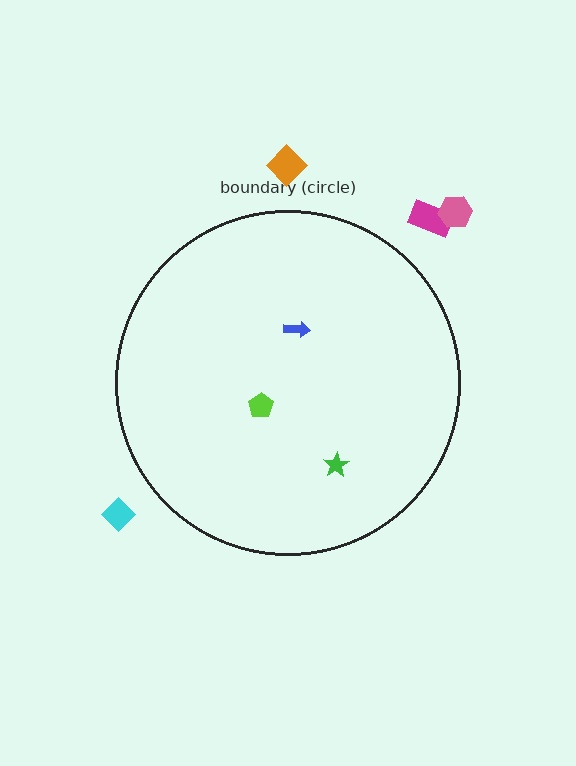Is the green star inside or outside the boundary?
Inside.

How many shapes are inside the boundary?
3 inside, 4 outside.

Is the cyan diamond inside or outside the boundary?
Outside.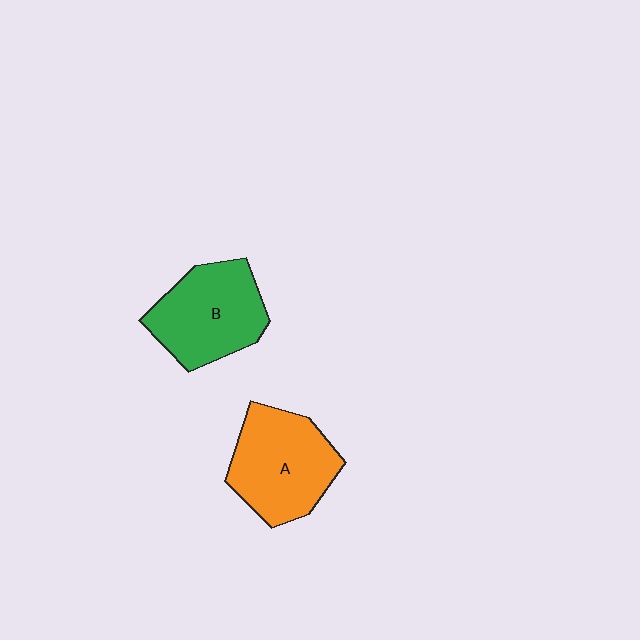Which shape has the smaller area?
Shape B (green).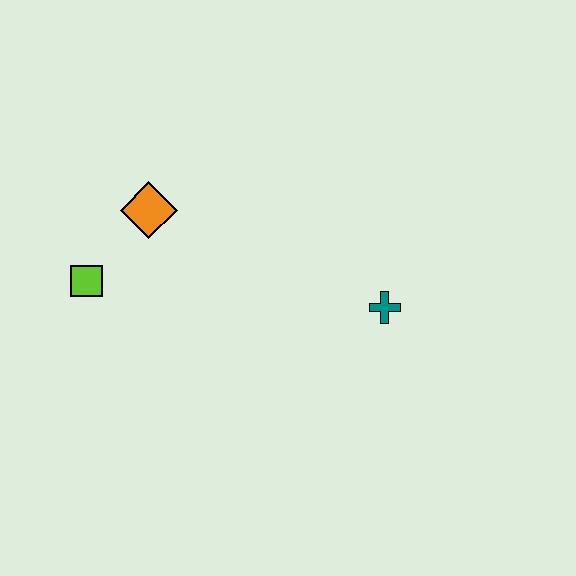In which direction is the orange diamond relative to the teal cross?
The orange diamond is to the left of the teal cross.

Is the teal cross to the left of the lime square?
No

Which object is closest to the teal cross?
The orange diamond is closest to the teal cross.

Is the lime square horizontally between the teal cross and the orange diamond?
No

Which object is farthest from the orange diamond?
The teal cross is farthest from the orange diamond.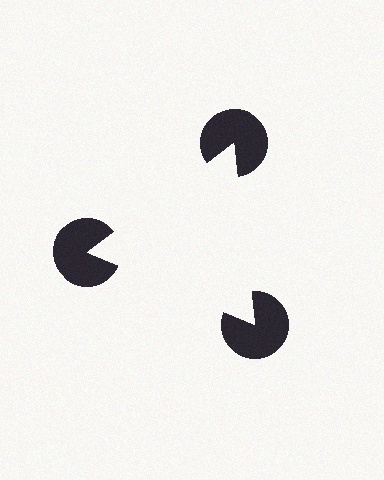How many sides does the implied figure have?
3 sides.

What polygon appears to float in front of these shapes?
An illusory triangle — its edges are inferred from the aligned wedge cuts in the pac-man discs, not physically drawn.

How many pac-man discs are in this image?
There are 3 — one at each vertex of the illusory triangle.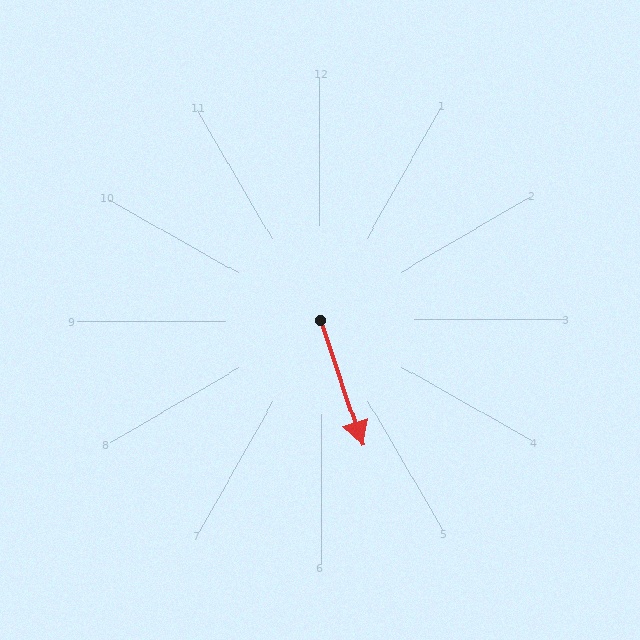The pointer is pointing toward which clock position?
Roughly 5 o'clock.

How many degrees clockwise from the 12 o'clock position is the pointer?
Approximately 162 degrees.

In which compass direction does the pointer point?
South.